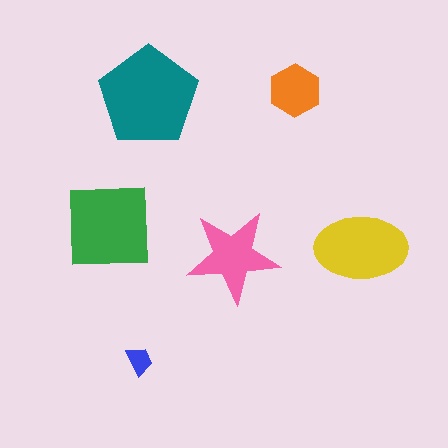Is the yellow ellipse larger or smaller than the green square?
Smaller.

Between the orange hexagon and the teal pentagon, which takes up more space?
The teal pentagon.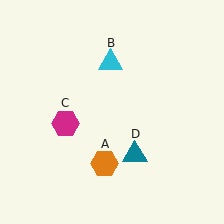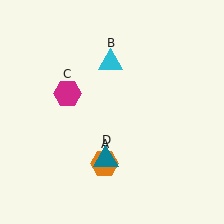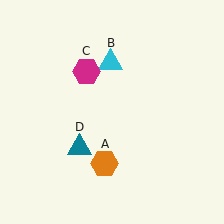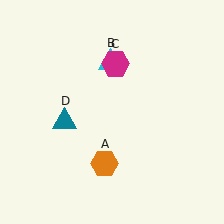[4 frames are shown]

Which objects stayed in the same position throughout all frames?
Orange hexagon (object A) and cyan triangle (object B) remained stationary.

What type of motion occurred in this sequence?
The magenta hexagon (object C), teal triangle (object D) rotated clockwise around the center of the scene.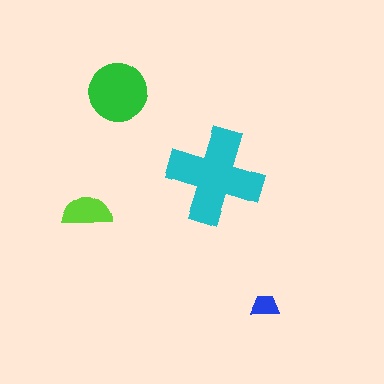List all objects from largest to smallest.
The cyan cross, the green circle, the lime semicircle, the blue trapezoid.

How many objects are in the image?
There are 4 objects in the image.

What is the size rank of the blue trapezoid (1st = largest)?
4th.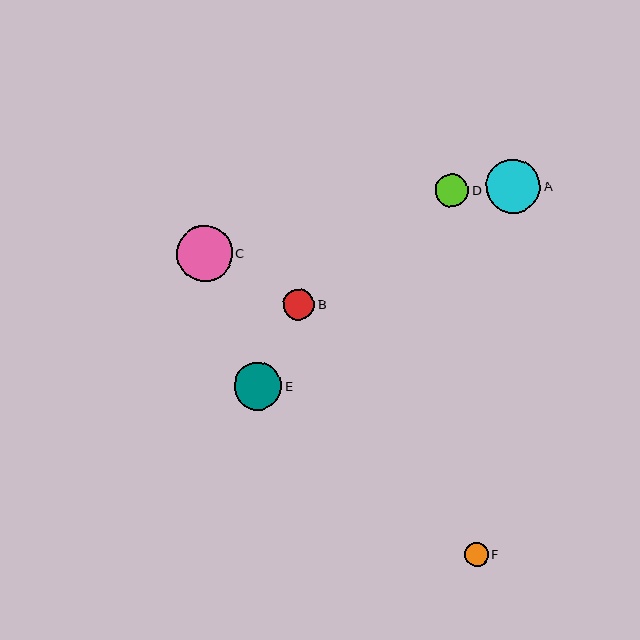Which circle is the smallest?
Circle F is the smallest with a size of approximately 24 pixels.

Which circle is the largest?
Circle C is the largest with a size of approximately 56 pixels.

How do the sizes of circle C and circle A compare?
Circle C and circle A are approximately the same size.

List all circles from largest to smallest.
From largest to smallest: C, A, E, D, B, F.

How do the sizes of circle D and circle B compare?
Circle D and circle B are approximately the same size.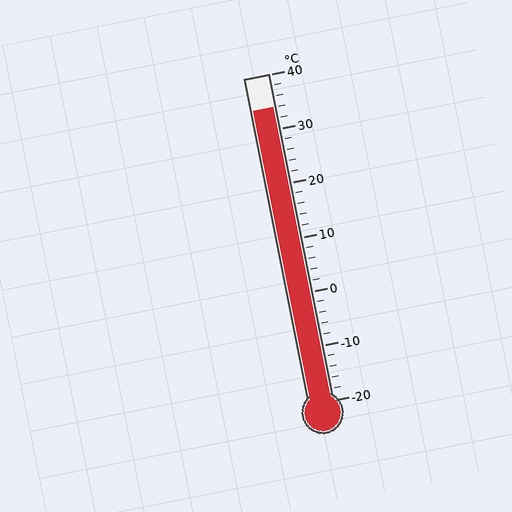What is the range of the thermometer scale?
The thermometer scale ranges from -20°C to 40°C.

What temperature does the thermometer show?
The thermometer shows approximately 34°C.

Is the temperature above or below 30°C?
The temperature is above 30°C.